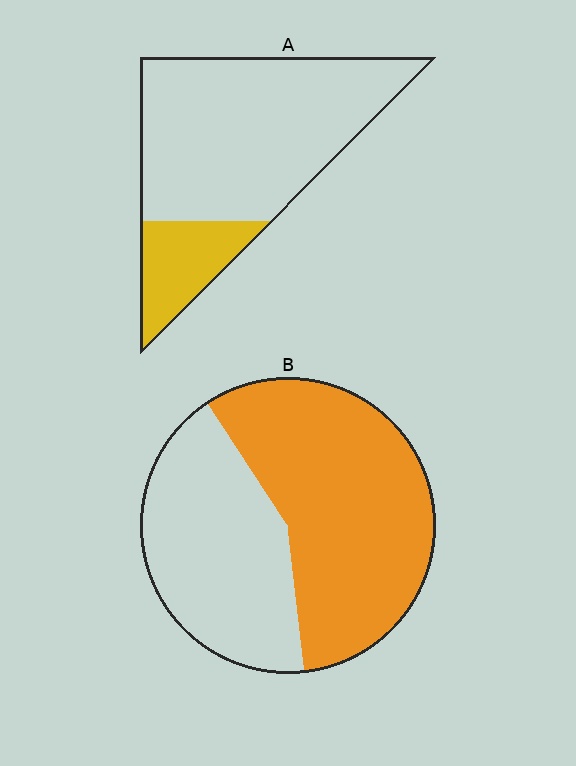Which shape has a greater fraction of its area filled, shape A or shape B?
Shape B.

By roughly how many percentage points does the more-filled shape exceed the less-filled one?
By roughly 35 percentage points (B over A).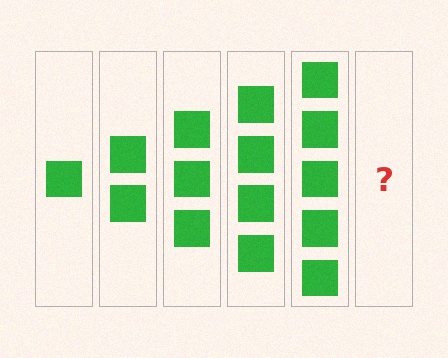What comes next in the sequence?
The next element should be 6 squares.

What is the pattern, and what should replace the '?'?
The pattern is that each step adds one more square. The '?' should be 6 squares.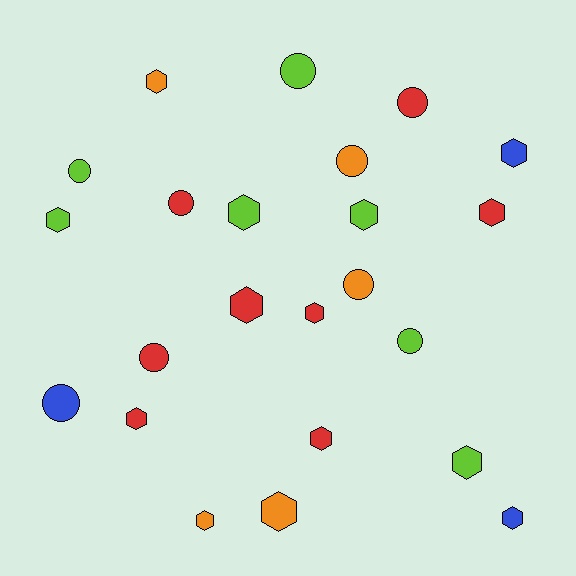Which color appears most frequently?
Red, with 8 objects.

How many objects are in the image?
There are 23 objects.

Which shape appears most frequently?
Hexagon, with 14 objects.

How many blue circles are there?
There is 1 blue circle.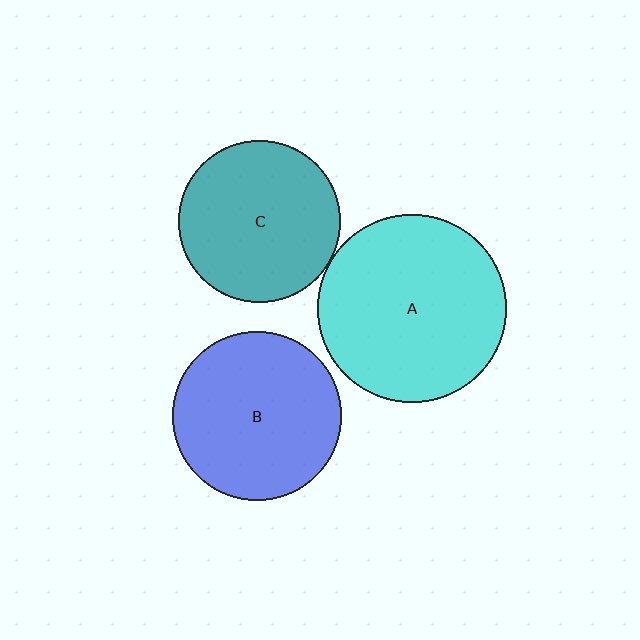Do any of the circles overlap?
No, none of the circles overlap.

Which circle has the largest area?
Circle A (cyan).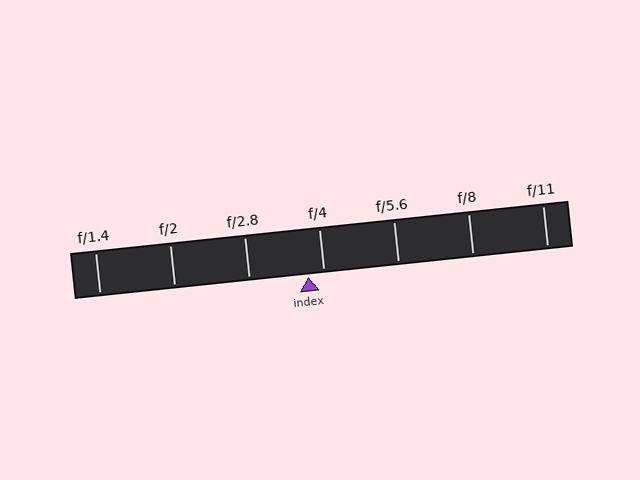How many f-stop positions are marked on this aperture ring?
There are 7 f-stop positions marked.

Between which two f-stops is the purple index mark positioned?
The index mark is between f/2.8 and f/4.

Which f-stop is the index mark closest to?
The index mark is closest to f/4.